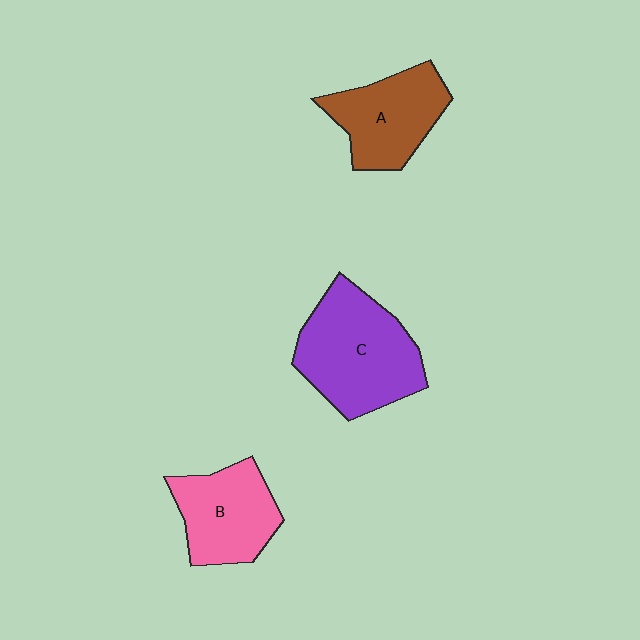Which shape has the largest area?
Shape C (purple).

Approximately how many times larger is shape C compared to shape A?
Approximately 1.4 times.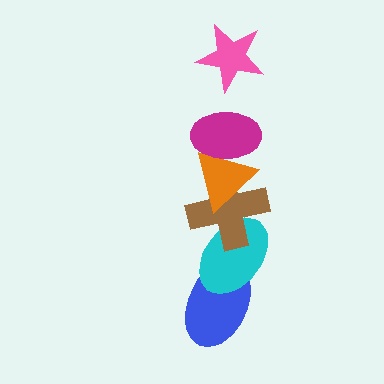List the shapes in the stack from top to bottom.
From top to bottom: the pink star, the magenta ellipse, the orange triangle, the brown cross, the cyan ellipse, the blue ellipse.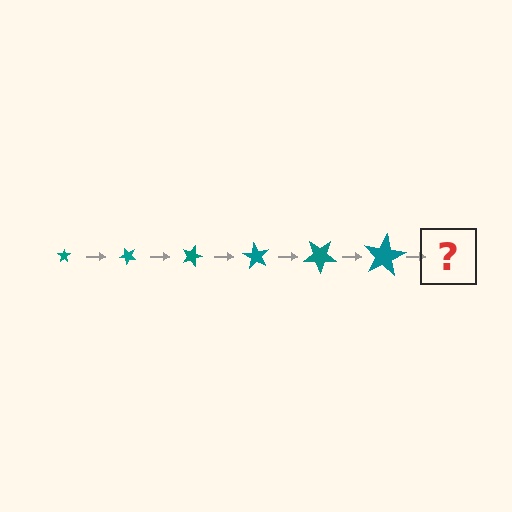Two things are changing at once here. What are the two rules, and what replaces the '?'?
The two rules are that the star grows larger each step and it rotates 45 degrees each step. The '?' should be a star, larger than the previous one and rotated 270 degrees from the start.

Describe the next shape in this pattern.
It should be a star, larger than the previous one and rotated 270 degrees from the start.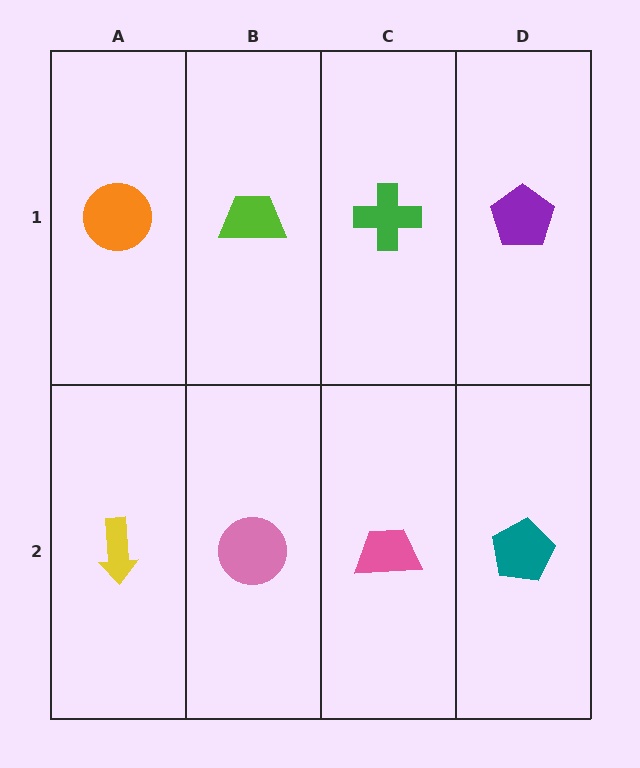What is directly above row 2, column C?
A green cross.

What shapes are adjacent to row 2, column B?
A lime trapezoid (row 1, column B), a yellow arrow (row 2, column A), a pink trapezoid (row 2, column C).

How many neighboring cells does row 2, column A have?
2.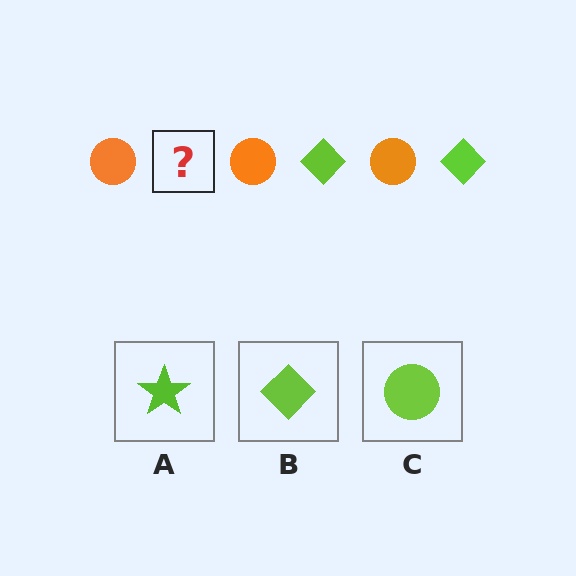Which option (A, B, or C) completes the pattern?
B.